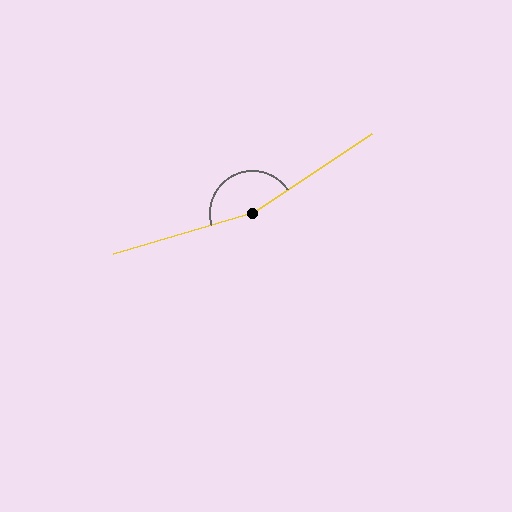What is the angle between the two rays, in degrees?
Approximately 163 degrees.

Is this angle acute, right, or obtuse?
It is obtuse.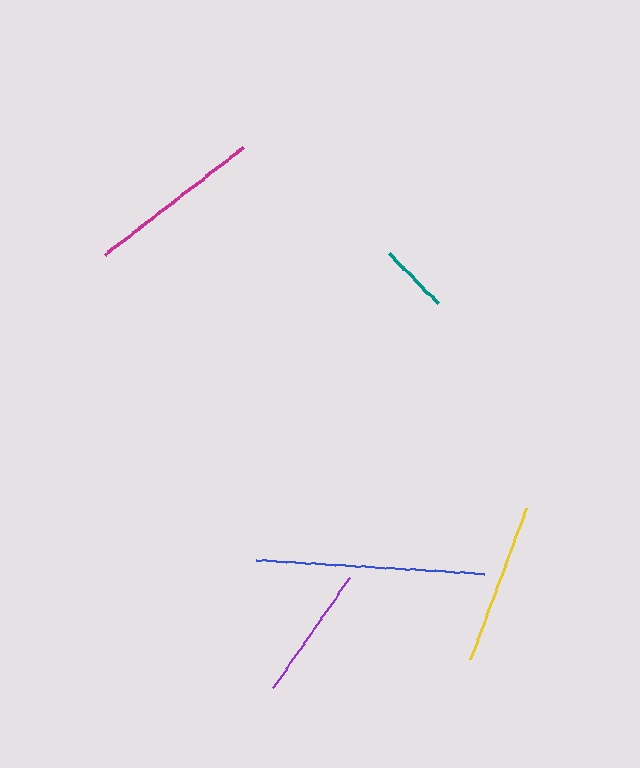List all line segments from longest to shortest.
From longest to shortest: blue, magenta, yellow, purple, teal.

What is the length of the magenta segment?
The magenta segment is approximately 175 pixels long.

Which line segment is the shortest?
The teal line is the shortest at approximately 70 pixels.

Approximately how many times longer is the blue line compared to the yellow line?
The blue line is approximately 1.4 times the length of the yellow line.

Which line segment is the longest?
The blue line is the longest at approximately 227 pixels.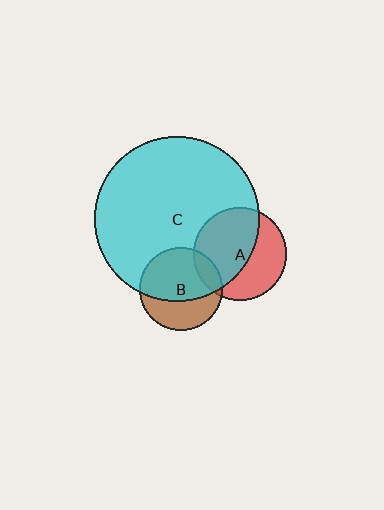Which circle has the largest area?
Circle C (cyan).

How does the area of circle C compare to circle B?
Approximately 3.9 times.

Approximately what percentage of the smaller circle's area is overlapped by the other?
Approximately 60%.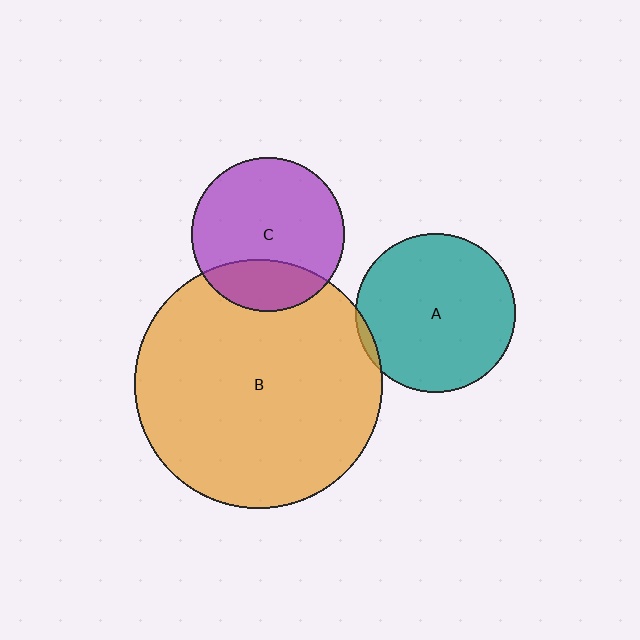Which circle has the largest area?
Circle B (orange).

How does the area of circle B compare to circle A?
Approximately 2.4 times.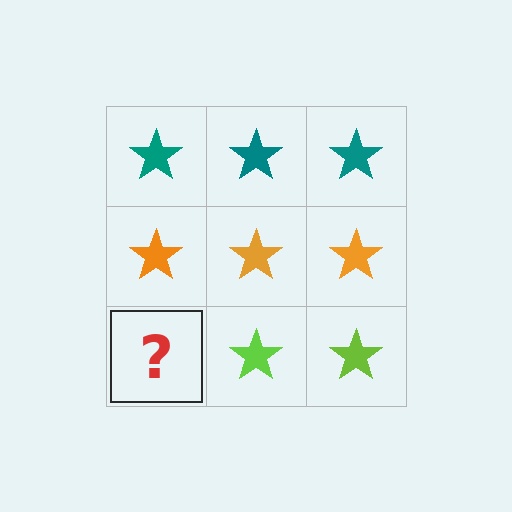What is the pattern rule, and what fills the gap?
The rule is that each row has a consistent color. The gap should be filled with a lime star.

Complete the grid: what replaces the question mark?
The question mark should be replaced with a lime star.